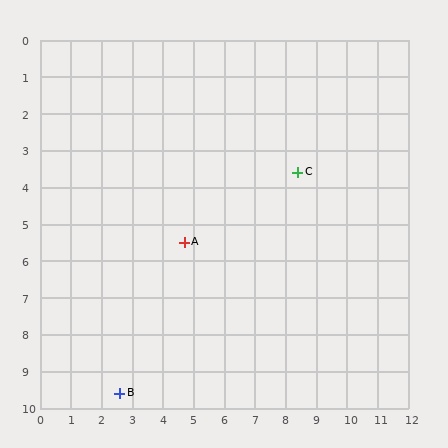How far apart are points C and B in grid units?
Points C and B are about 8.3 grid units apart.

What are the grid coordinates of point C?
Point C is at approximately (8.4, 3.6).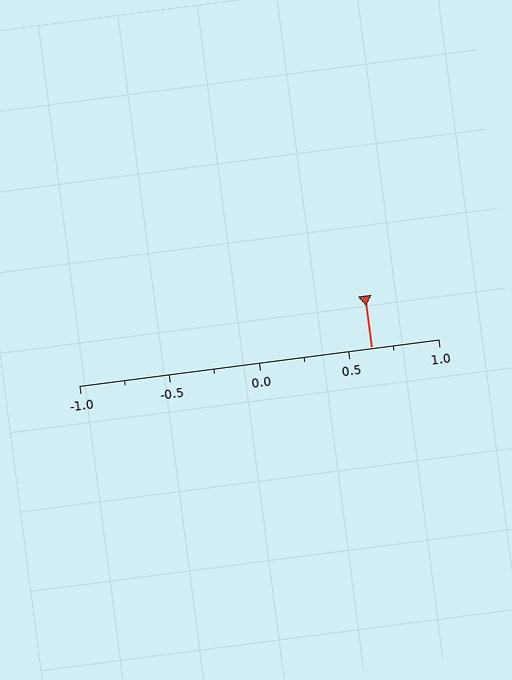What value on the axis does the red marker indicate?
The marker indicates approximately 0.62.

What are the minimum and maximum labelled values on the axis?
The axis runs from -1.0 to 1.0.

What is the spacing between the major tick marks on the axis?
The major ticks are spaced 0.5 apart.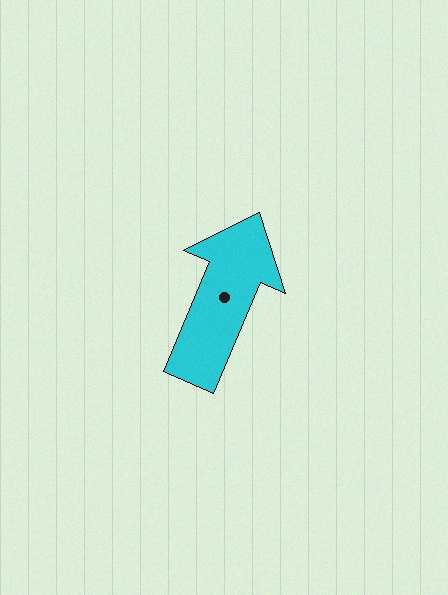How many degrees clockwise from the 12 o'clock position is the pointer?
Approximately 23 degrees.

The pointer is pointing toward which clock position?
Roughly 1 o'clock.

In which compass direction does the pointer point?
Northeast.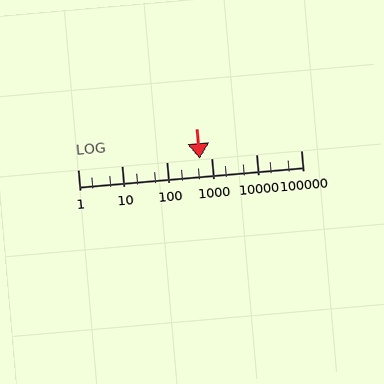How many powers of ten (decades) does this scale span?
The scale spans 5 decades, from 1 to 100000.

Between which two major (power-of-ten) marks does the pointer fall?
The pointer is between 100 and 1000.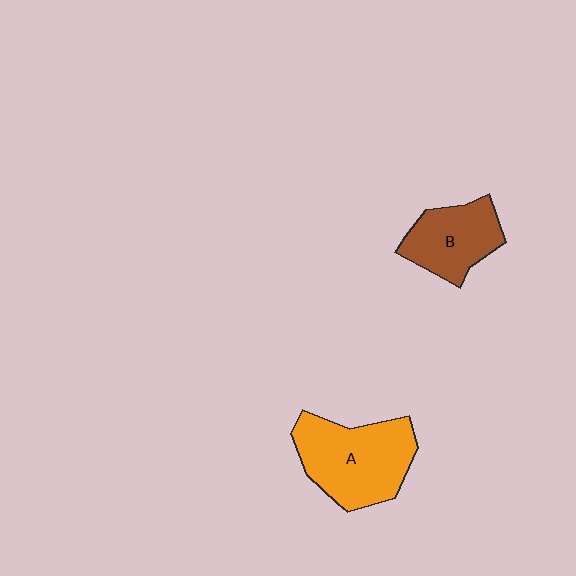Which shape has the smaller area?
Shape B (brown).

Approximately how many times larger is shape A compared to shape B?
Approximately 1.5 times.